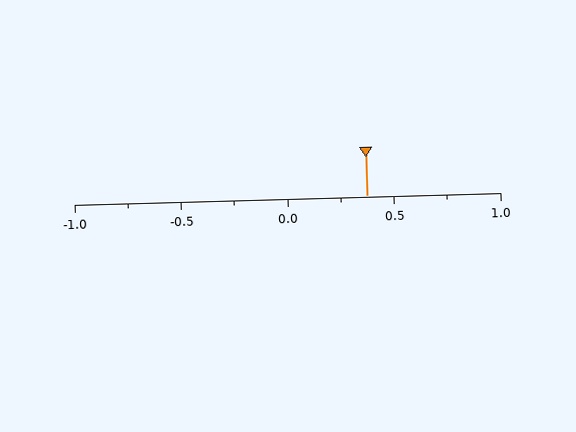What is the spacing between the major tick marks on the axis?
The major ticks are spaced 0.5 apart.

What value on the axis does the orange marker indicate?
The marker indicates approximately 0.38.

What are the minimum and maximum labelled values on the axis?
The axis runs from -1.0 to 1.0.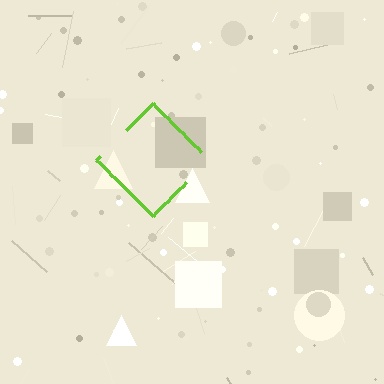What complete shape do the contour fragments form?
The contour fragments form a diamond.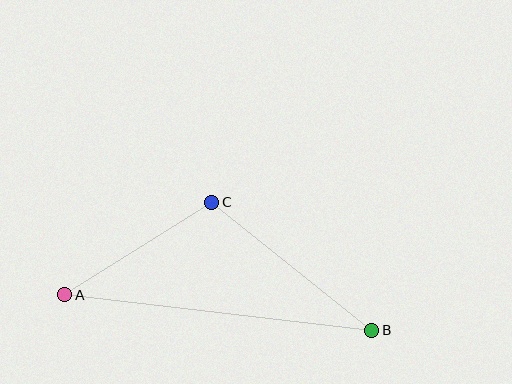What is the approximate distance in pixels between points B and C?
The distance between B and C is approximately 205 pixels.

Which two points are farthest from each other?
Points A and B are farthest from each other.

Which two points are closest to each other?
Points A and C are closest to each other.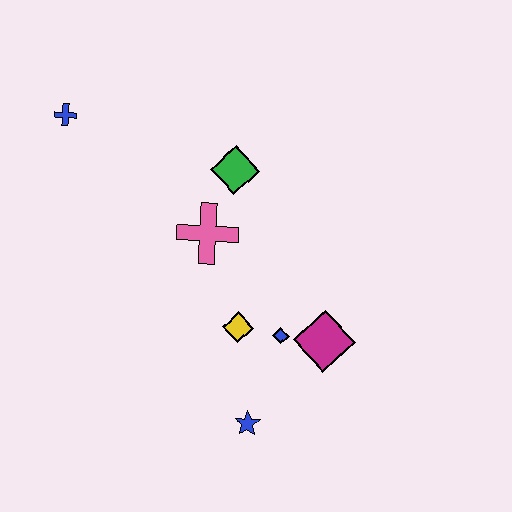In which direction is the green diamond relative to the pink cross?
The green diamond is above the pink cross.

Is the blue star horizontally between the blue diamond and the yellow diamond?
Yes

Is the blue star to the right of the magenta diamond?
No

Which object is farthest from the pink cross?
The blue star is farthest from the pink cross.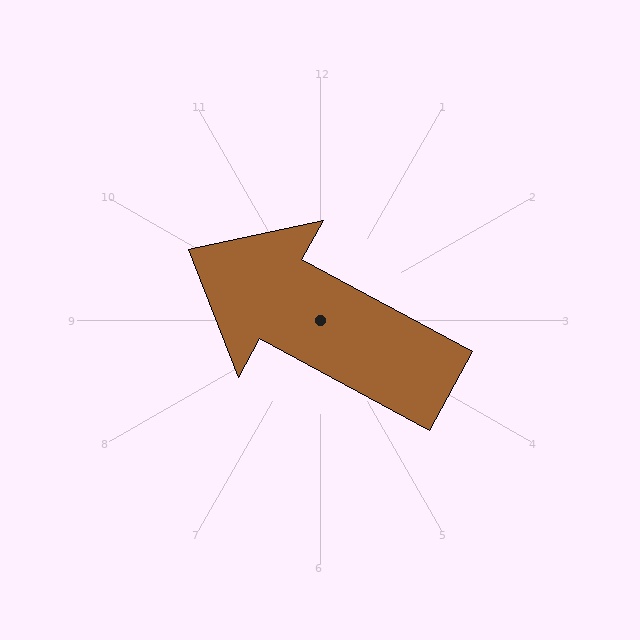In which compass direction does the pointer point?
Northwest.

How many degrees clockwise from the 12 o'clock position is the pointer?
Approximately 298 degrees.